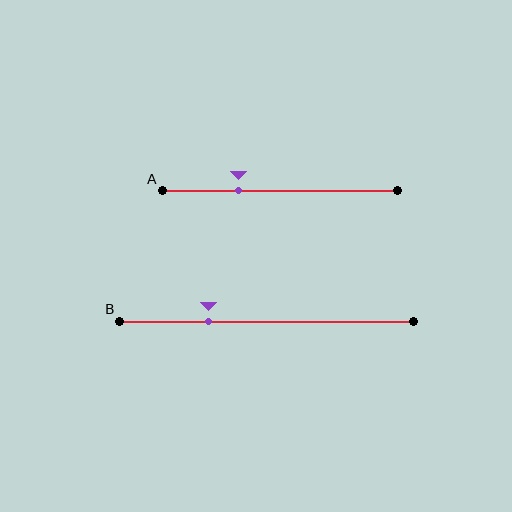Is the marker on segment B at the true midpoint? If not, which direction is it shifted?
No, the marker on segment B is shifted to the left by about 20% of the segment length.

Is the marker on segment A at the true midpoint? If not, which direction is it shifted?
No, the marker on segment A is shifted to the left by about 18% of the segment length.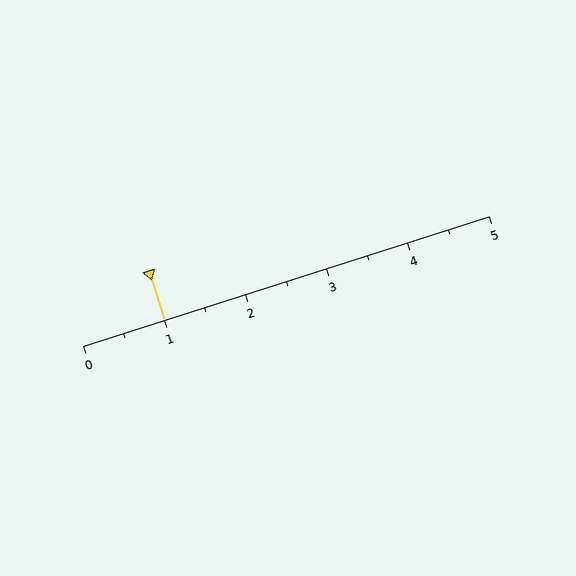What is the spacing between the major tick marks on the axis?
The major ticks are spaced 1 apart.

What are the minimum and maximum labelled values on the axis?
The axis runs from 0 to 5.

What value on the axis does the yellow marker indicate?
The marker indicates approximately 1.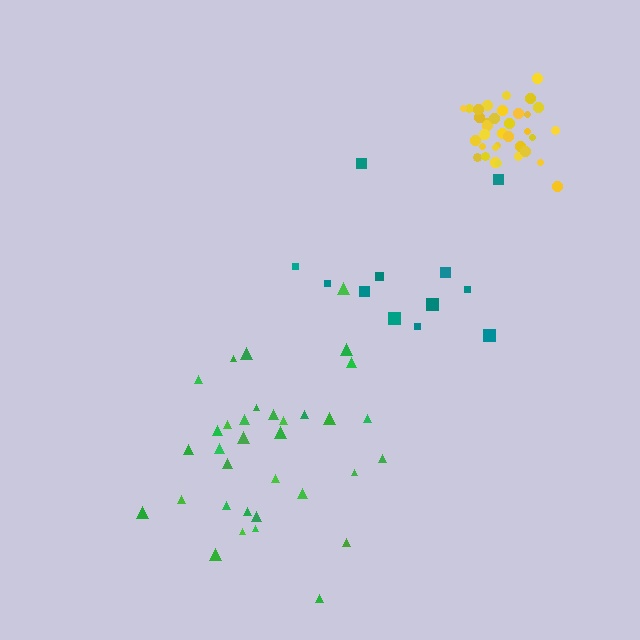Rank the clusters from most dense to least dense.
yellow, green, teal.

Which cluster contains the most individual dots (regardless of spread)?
Yellow (35).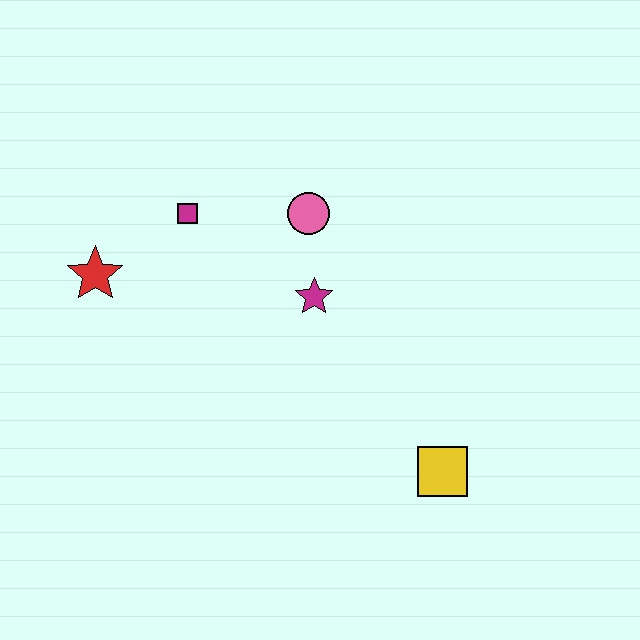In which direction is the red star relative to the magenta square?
The red star is to the left of the magenta square.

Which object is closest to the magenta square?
The red star is closest to the magenta square.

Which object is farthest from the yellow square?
The red star is farthest from the yellow square.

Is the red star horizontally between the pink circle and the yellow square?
No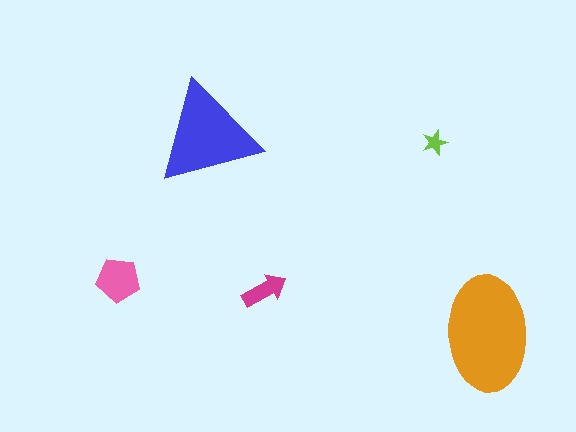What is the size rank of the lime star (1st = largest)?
5th.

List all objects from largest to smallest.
The orange ellipse, the blue triangle, the pink pentagon, the magenta arrow, the lime star.